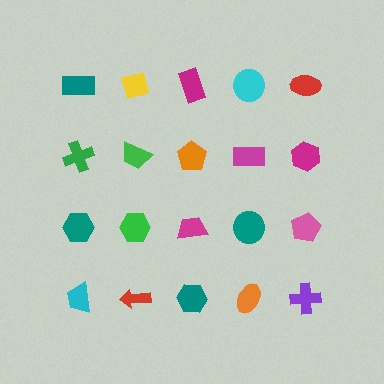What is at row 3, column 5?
A pink pentagon.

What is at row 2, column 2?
A green trapezoid.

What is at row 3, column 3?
A magenta trapezoid.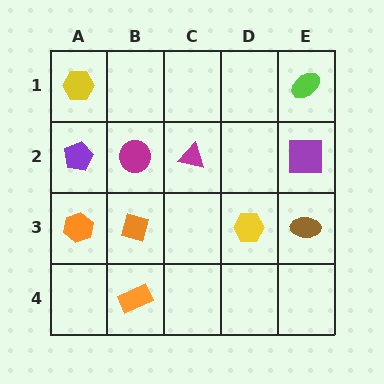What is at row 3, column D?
A yellow hexagon.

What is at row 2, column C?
A magenta triangle.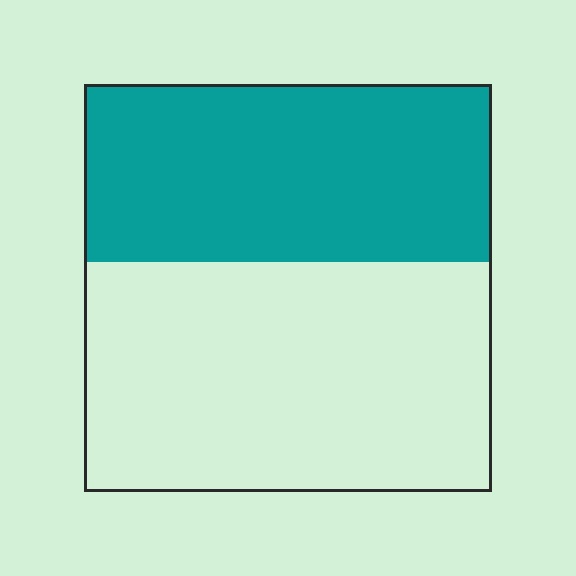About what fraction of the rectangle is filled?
About two fifths (2/5).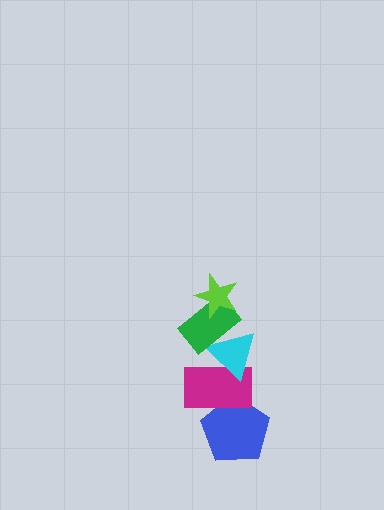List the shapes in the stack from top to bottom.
From top to bottom: the lime star, the green rectangle, the cyan triangle, the magenta rectangle, the blue pentagon.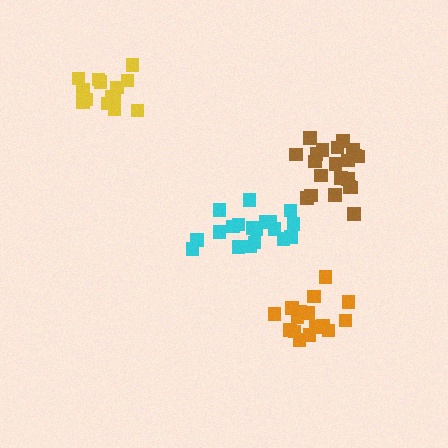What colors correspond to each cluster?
The clusters are colored: cyan, orange, yellow, brown.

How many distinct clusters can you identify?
There are 4 distinct clusters.